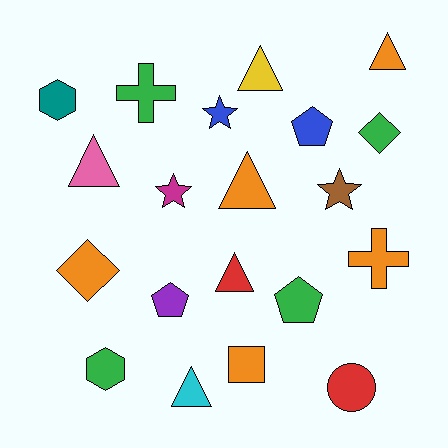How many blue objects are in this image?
There are 2 blue objects.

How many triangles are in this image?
There are 6 triangles.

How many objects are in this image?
There are 20 objects.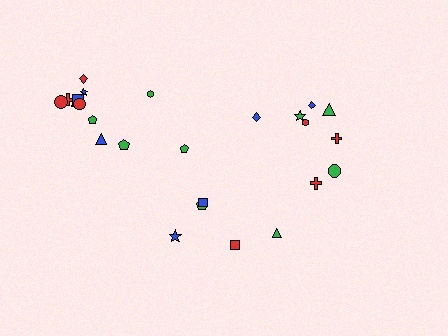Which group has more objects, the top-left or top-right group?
The top-left group.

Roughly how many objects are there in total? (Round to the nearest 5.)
Roughly 25 objects in total.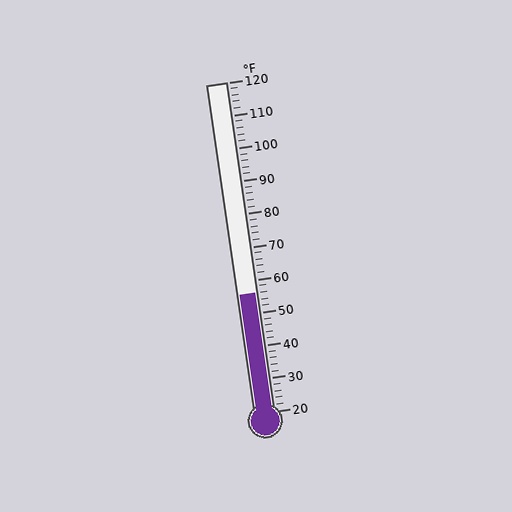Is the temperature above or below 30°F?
The temperature is above 30°F.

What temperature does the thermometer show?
The thermometer shows approximately 56°F.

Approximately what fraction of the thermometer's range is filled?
The thermometer is filled to approximately 35% of its range.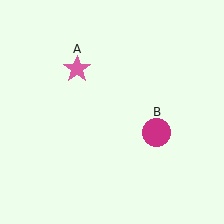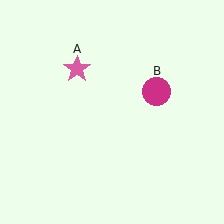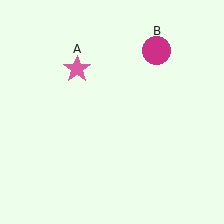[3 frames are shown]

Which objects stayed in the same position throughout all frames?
Pink star (object A) remained stationary.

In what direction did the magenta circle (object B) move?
The magenta circle (object B) moved up.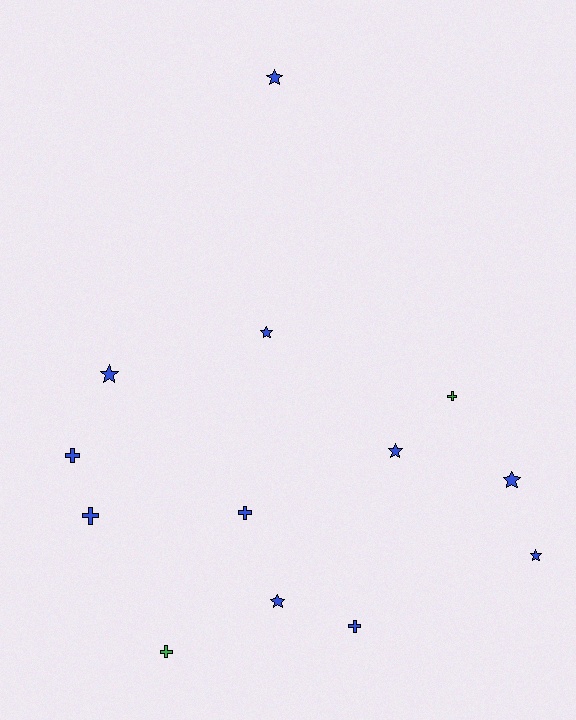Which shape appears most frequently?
Star, with 7 objects.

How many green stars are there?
There are no green stars.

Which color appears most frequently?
Blue, with 11 objects.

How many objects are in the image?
There are 13 objects.